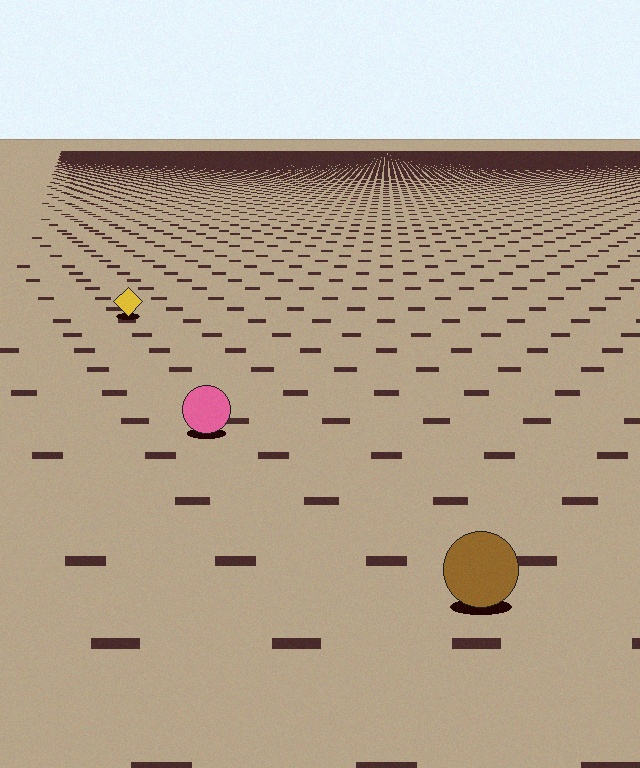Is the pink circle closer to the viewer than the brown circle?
No. The brown circle is closer — you can tell from the texture gradient: the ground texture is coarser near it.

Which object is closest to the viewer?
The brown circle is closest. The texture marks near it are larger and more spread out.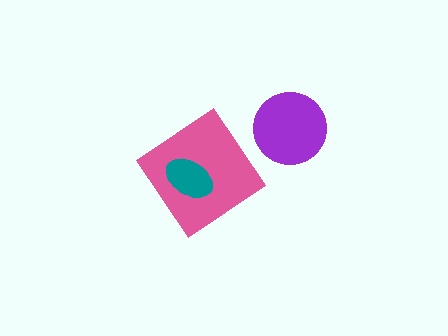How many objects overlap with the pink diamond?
1 object overlaps with the pink diamond.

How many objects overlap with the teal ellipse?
1 object overlaps with the teal ellipse.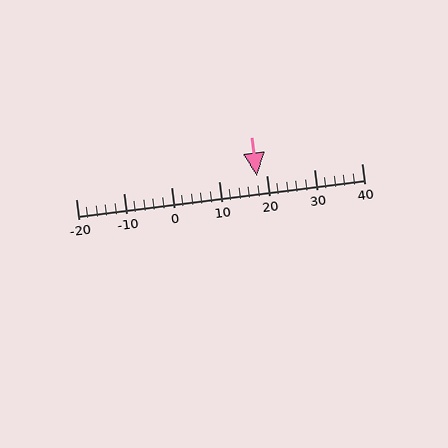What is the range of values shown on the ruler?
The ruler shows values from -20 to 40.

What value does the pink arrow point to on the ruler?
The pink arrow points to approximately 18.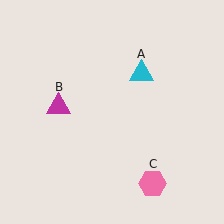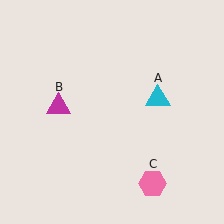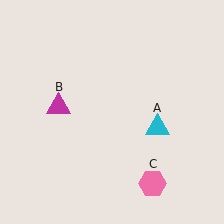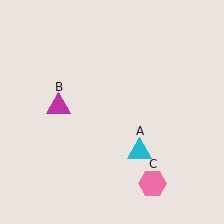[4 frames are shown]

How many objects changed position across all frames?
1 object changed position: cyan triangle (object A).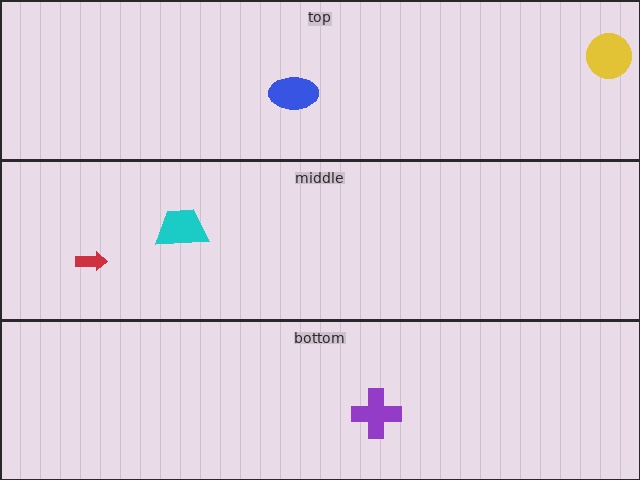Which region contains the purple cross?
The bottom region.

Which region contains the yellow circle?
The top region.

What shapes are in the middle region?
The cyan trapezoid, the red arrow.